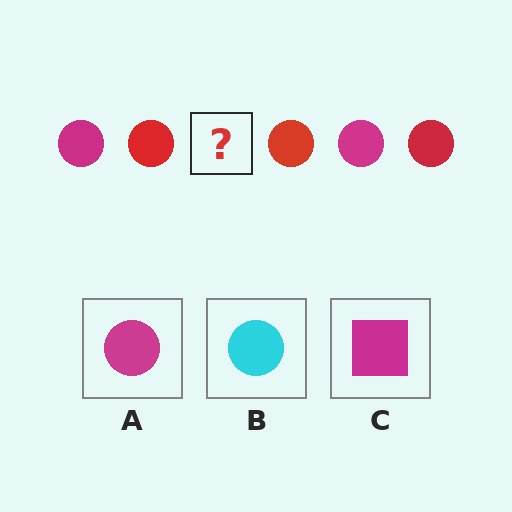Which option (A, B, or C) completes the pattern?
A.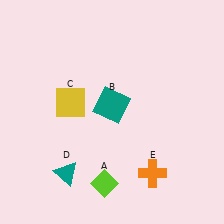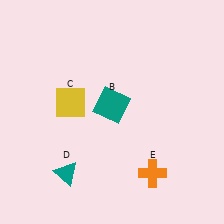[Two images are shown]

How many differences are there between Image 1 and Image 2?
There is 1 difference between the two images.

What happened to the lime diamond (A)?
The lime diamond (A) was removed in Image 2. It was in the bottom-left area of Image 1.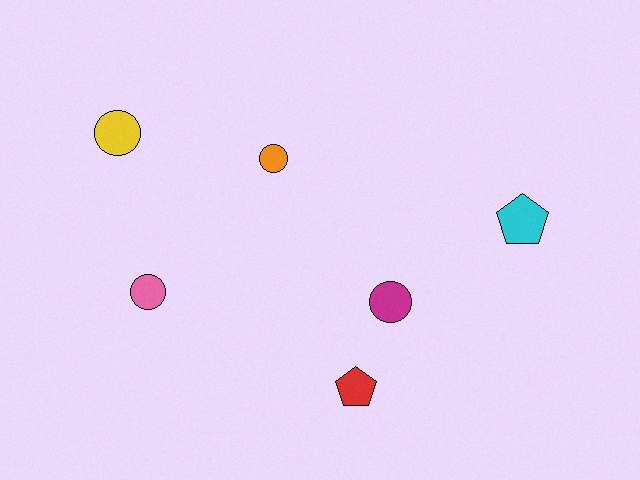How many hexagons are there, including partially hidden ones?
There are no hexagons.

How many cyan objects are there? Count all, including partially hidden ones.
There is 1 cyan object.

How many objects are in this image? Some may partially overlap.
There are 6 objects.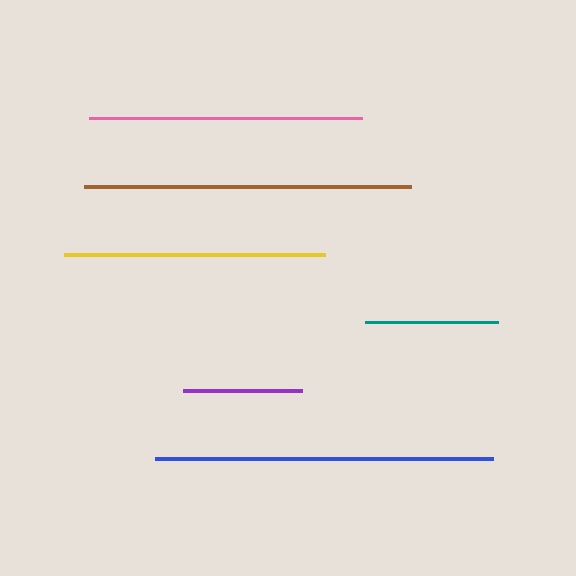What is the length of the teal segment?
The teal segment is approximately 133 pixels long.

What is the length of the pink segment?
The pink segment is approximately 274 pixels long.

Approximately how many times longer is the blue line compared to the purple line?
The blue line is approximately 2.9 times the length of the purple line.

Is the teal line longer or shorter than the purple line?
The teal line is longer than the purple line.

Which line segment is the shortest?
The purple line is the shortest at approximately 119 pixels.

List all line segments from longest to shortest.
From longest to shortest: blue, brown, pink, yellow, teal, purple.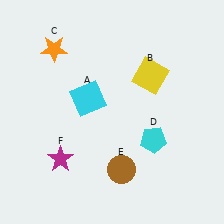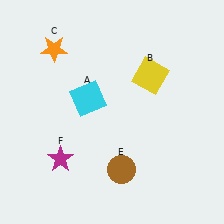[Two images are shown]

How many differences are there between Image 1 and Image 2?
There is 1 difference between the two images.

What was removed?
The cyan pentagon (D) was removed in Image 2.